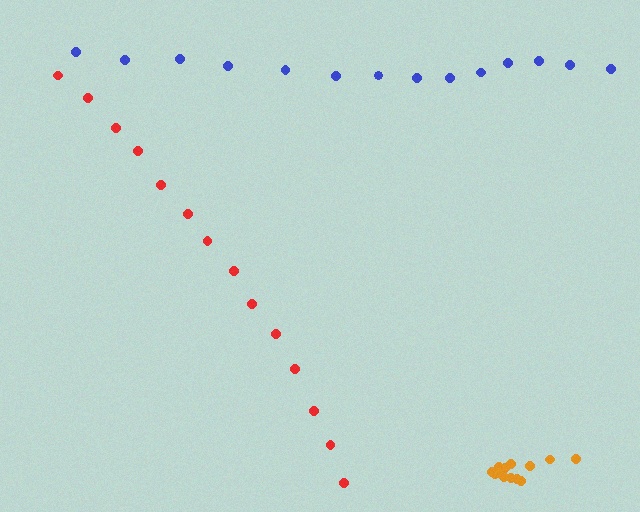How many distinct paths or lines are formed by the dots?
There are 3 distinct paths.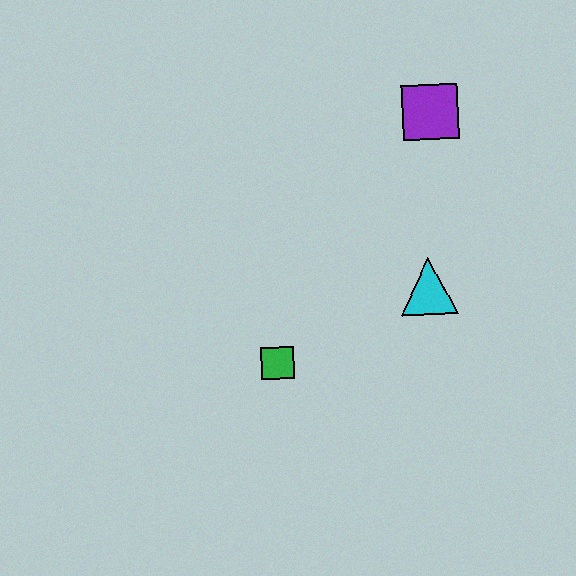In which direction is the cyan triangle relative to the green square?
The cyan triangle is to the right of the green square.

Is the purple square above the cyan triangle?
Yes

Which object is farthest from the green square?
The purple square is farthest from the green square.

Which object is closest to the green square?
The cyan triangle is closest to the green square.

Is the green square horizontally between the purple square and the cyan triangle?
No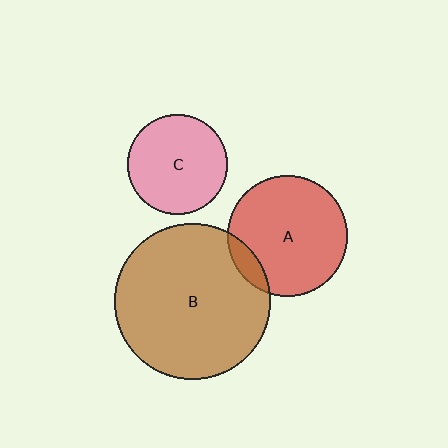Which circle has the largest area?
Circle B (brown).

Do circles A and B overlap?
Yes.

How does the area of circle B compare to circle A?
Approximately 1.7 times.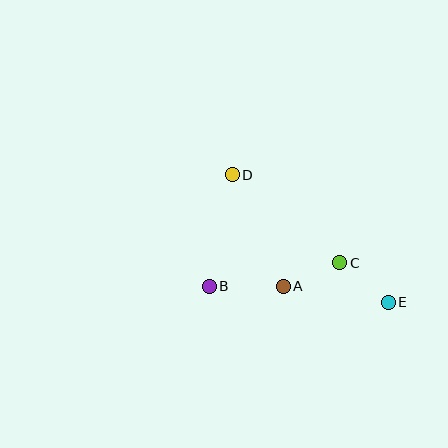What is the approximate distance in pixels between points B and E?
The distance between B and E is approximately 180 pixels.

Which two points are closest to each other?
Points A and C are closest to each other.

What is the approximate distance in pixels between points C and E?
The distance between C and E is approximately 63 pixels.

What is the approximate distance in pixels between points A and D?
The distance between A and D is approximately 122 pixels.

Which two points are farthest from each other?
Points D and E are farthest from each other.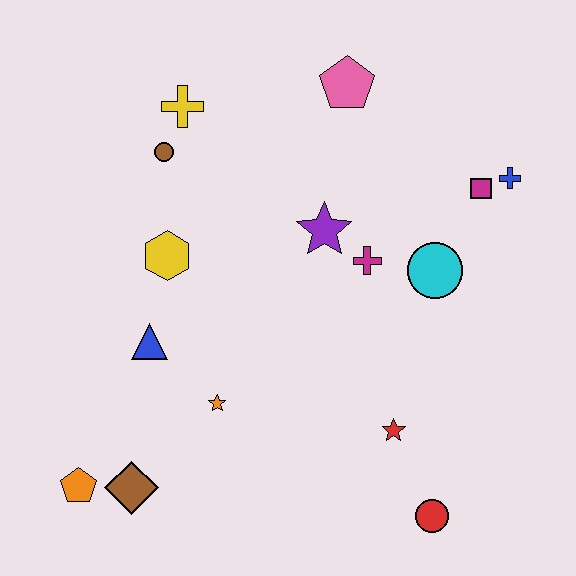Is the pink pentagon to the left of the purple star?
No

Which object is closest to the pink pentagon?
The purple star is closest to the pink pentagon.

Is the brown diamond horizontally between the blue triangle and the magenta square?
No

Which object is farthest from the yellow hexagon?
The red circle is farthest from the yellow hexagon.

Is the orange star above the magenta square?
No